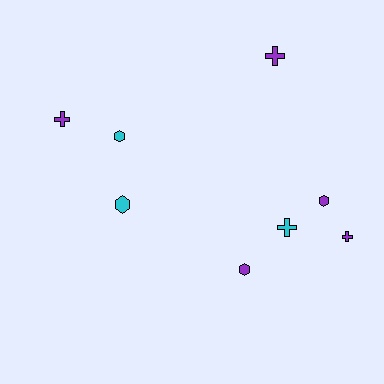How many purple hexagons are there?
There are 2 purple hexagons.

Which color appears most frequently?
Purple, with 5 objects.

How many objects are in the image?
There are 8 objects.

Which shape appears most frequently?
Hexagon, with 4 objects.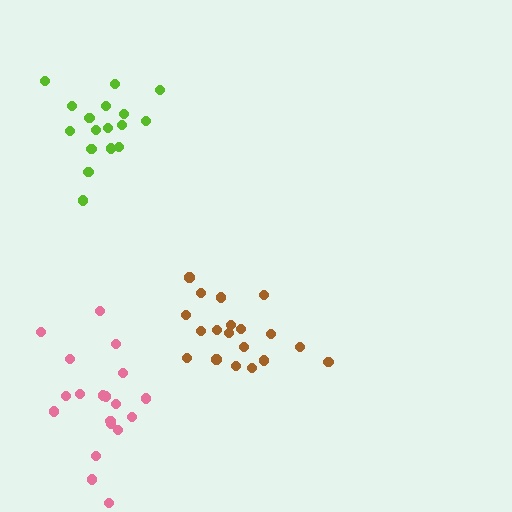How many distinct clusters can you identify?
There are 3 distinct clusters.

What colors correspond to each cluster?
The clusters are colored: lime, brown, pink.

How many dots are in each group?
Group 1: 17 dots, Group 2: 19 dots, Group 3: 19 dots (55 total).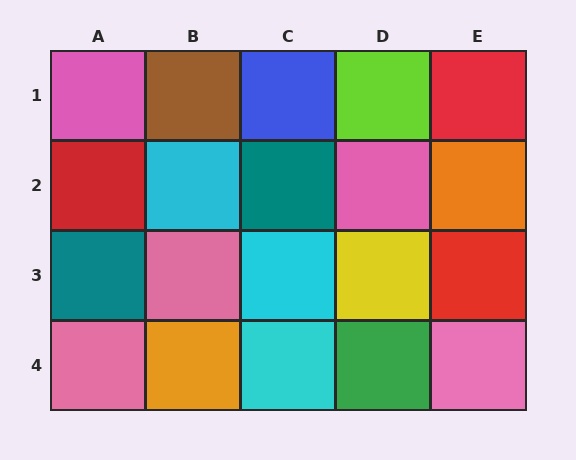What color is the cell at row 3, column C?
Cyan.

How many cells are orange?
2 cells are orange.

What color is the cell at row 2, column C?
Teal.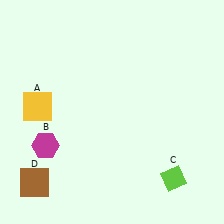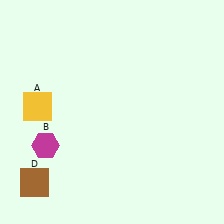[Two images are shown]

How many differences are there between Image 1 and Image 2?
There is 1 difference between the two images.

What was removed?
The lime diamond (C) was removed in Image 2.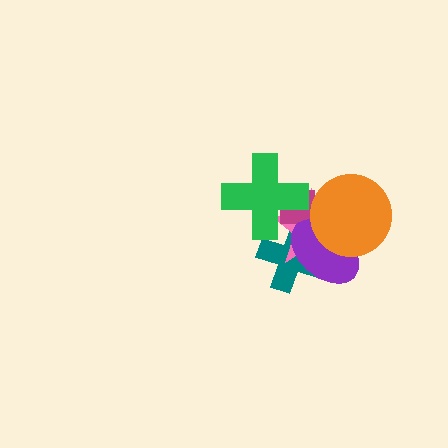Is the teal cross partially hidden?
Yes, it is partially covered by another shape.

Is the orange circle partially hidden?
No, no other shape covers it.